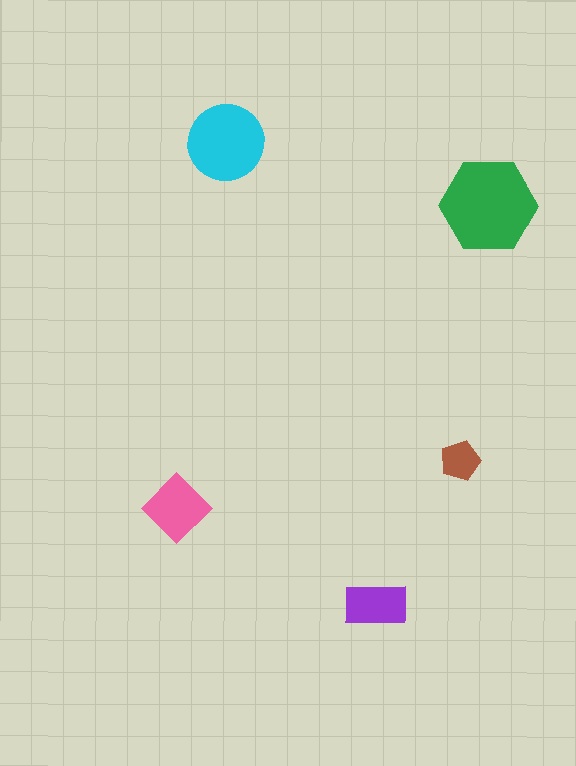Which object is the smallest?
The brown pentagon.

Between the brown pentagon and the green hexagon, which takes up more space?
The green hexagon.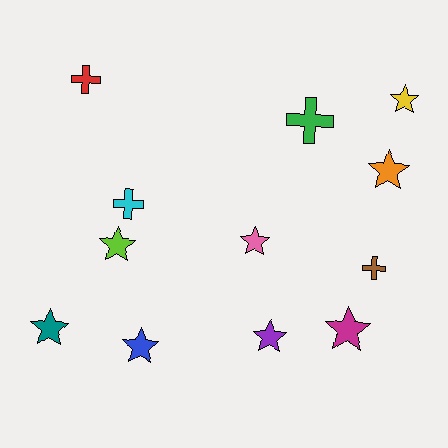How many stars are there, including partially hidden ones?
There are 8 stars.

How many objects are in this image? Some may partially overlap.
There are 12 objects.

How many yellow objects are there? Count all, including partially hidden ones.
There is 1 yellow object.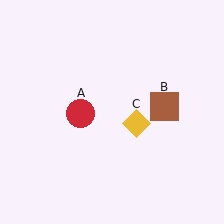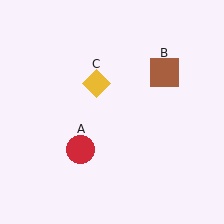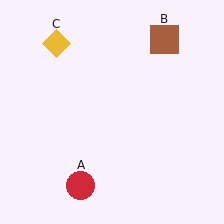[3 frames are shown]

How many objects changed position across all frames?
3 objects changed position: red circle (object A), brown square (object B), yellow diamond (object C).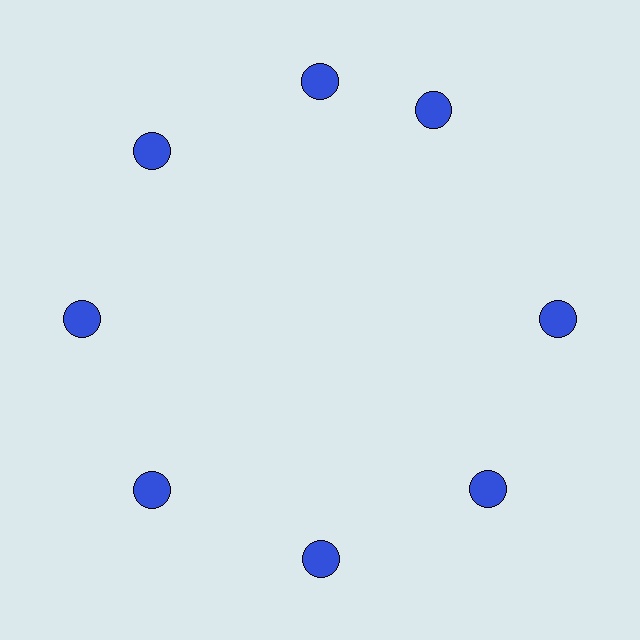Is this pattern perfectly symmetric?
No. The 8 blue circles are arranged in a ring, but one element near the 2 o'clock position is rotated out of alignment along the ring, breaking the 8-fold rotational symmetry.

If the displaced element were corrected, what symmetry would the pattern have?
It would have 8-fold rotational symmetry — the pattern would map onto itself every 45 degrees.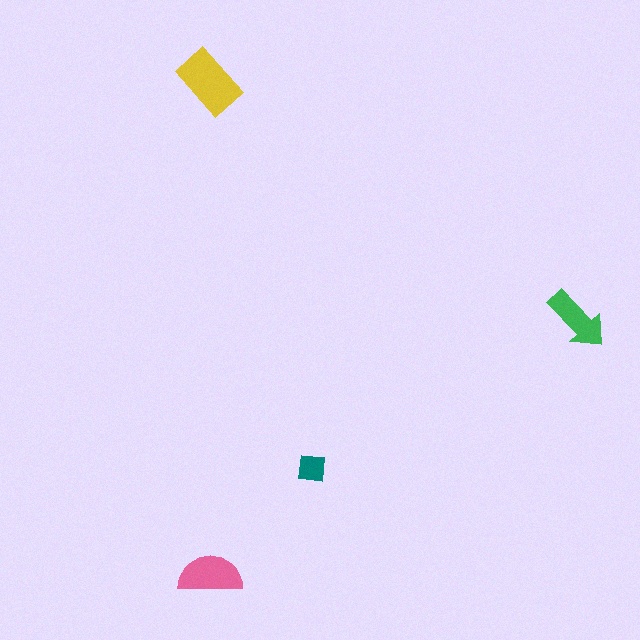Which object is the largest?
The yellow rectangle.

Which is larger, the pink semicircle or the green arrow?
The pink semicircle.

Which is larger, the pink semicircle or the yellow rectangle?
The yellow rectangle.